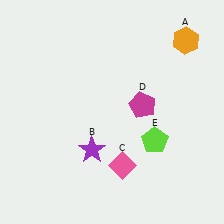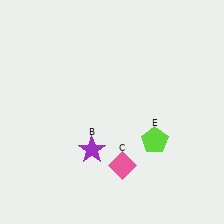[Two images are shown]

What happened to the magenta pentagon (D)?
The magenta pentagon (D) was removed in Image 2. It was in the top-right area of Image 1.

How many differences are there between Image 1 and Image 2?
There are 2 differences between the two images.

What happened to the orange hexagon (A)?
The orange hexagon (A) was removed in Image 2. It was in the top-right area of Image 1.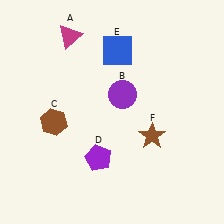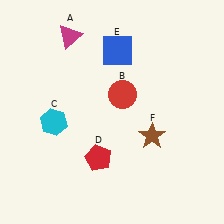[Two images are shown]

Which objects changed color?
B changed from purple to red. C changed from brown to cyan. D changed from purple to red.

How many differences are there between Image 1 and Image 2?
There are 3 differences between the two images.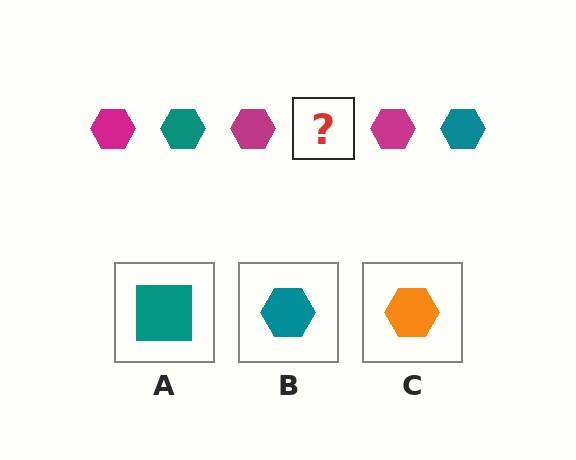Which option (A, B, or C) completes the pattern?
B.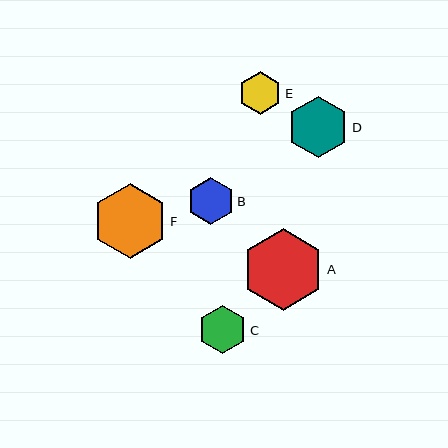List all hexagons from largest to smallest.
From largest to smallest: A, F, D, C, B, E.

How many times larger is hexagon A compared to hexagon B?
Hexagon A is approximately 1.7 times the size of hexagon B.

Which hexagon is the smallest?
Hexagon E is the smallest with a size of approximately 43 pixels.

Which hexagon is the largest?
Hexagon A is the largest with a size of approximately 81 pixels.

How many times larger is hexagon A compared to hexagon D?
Hexagon A is approximately 1.3 times the size of hexagon D.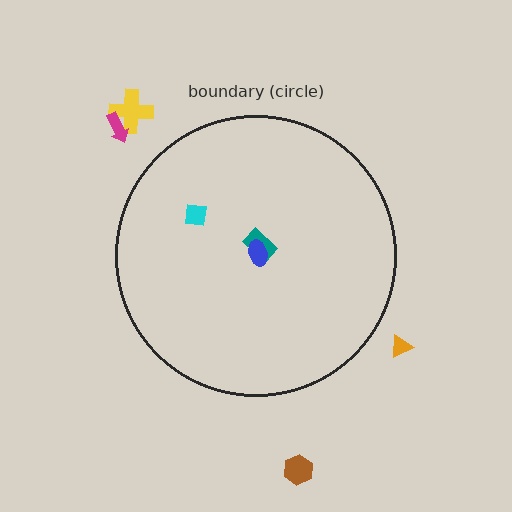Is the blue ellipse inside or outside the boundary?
Inside.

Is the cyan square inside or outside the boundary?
Inside.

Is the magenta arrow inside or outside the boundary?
Outside.